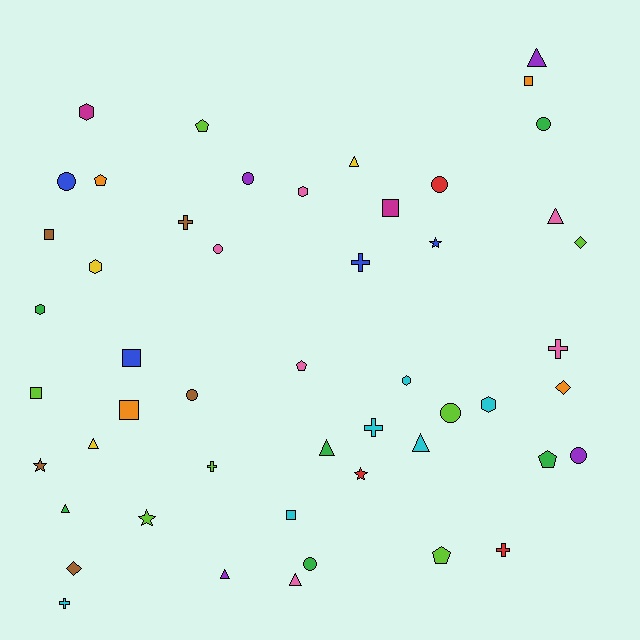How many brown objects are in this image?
There are 5 brown objects.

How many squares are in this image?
There are 7 squares.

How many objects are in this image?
There are 50 objects.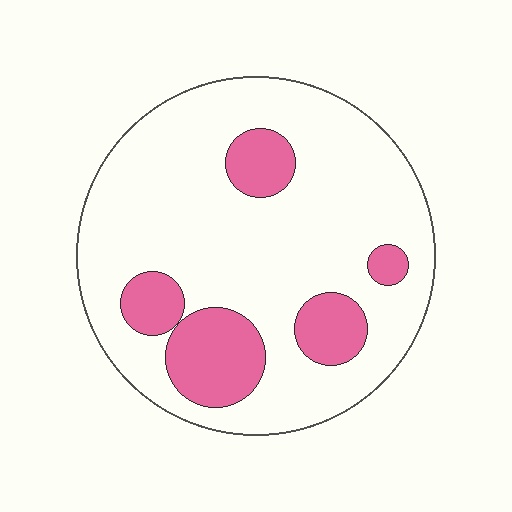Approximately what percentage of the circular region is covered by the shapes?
Approximately 20%.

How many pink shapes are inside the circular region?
5.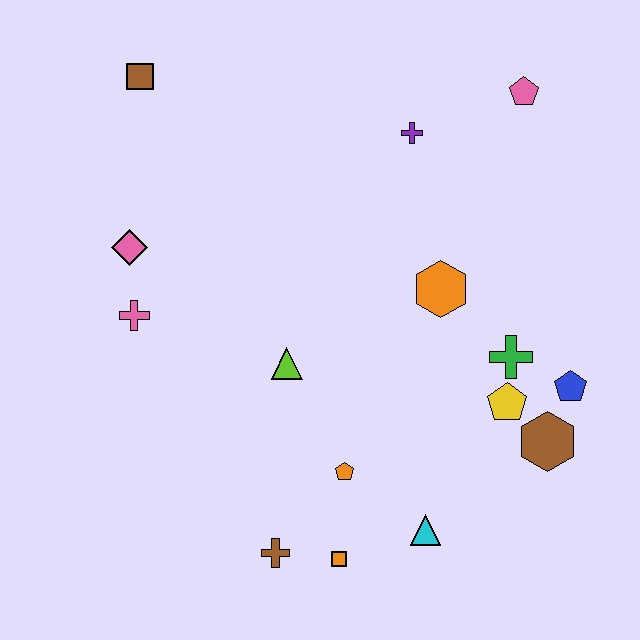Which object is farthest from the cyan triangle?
The brown square is farthest from the cyan triangle.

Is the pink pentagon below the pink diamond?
No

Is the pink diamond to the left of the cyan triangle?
Yes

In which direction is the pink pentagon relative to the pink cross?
The pink pentagon is to the right of the pink cross.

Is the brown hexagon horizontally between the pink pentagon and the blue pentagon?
Yes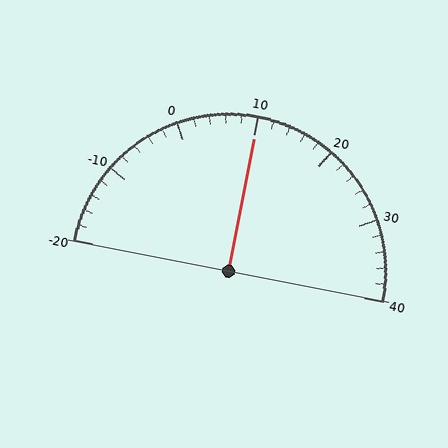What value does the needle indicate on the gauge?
The needle indicates approximately 10.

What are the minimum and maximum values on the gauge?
The gauge ranges from -20 to 40.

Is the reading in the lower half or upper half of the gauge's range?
The reading is in the upper half of the range (-20 to 40).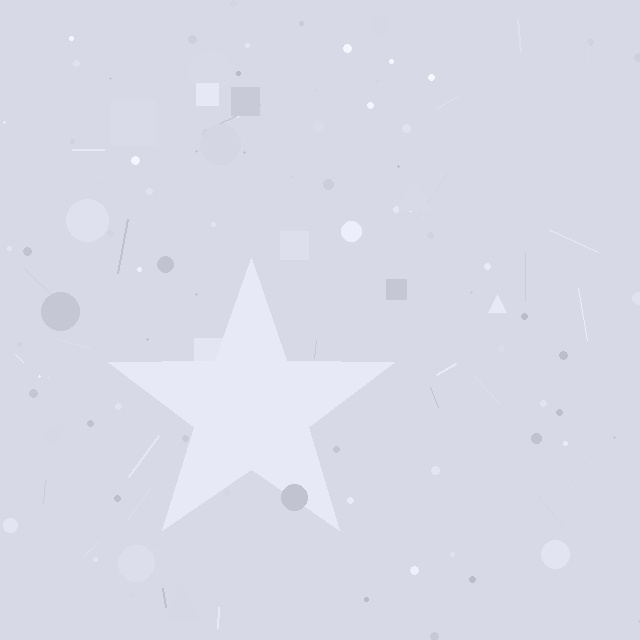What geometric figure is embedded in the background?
A star is embedded in the background.